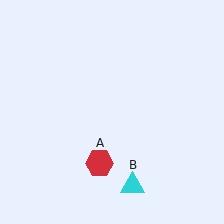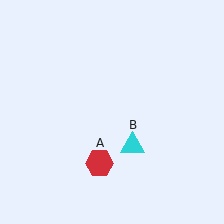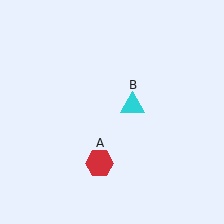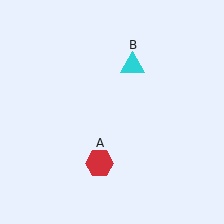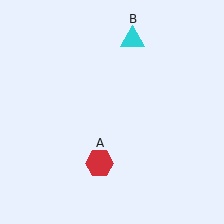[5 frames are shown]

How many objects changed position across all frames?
1 object changed position: cyan triangle (object B).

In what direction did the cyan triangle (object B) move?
The cyan triangle (object B) moved up.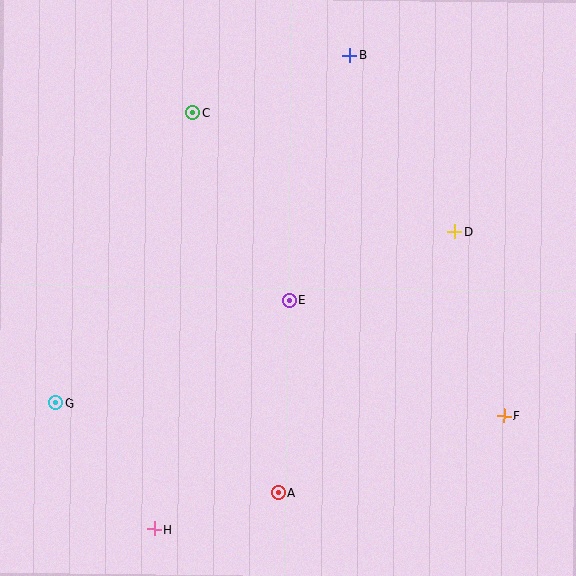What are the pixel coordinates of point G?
Point G is at (55, 403).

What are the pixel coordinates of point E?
Point E is at (289, 301).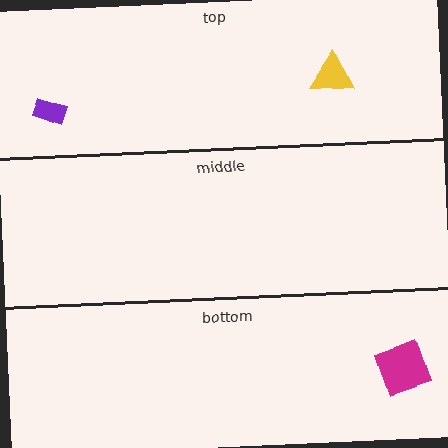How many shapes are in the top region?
2.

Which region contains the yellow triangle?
The top region.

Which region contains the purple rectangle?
The top region.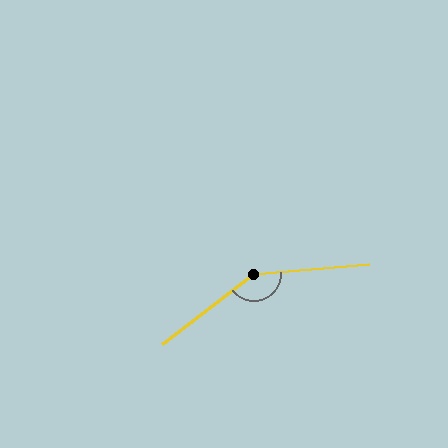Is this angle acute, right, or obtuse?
It is obtuse.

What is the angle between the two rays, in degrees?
Approximately 147 degrees.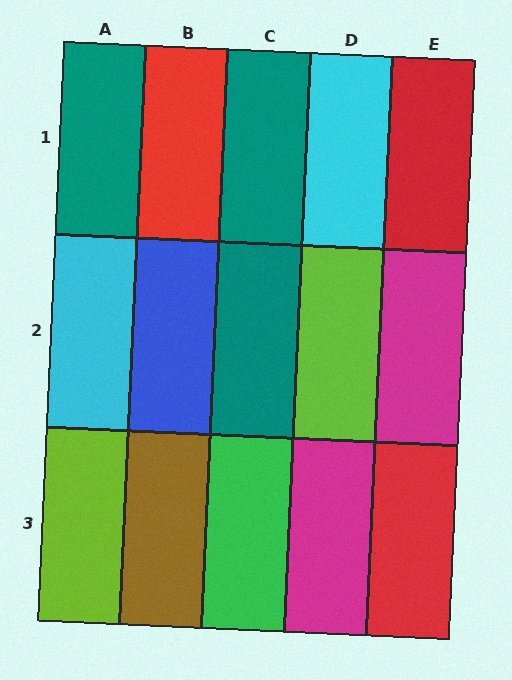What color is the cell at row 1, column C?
Teal.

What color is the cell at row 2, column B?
Blue.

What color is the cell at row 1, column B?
Red.